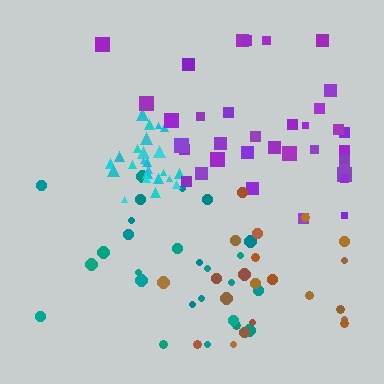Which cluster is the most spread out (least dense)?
Teal.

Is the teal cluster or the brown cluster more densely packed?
Brown.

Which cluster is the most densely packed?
Cyan.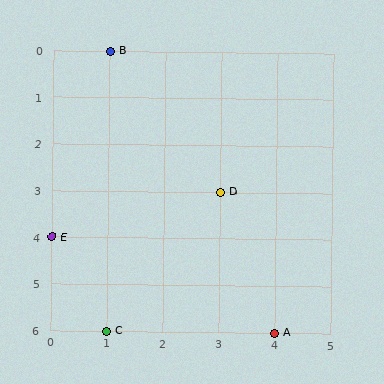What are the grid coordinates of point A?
Point A is at grid coordinates (4, 6).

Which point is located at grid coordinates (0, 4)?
Point E is at (0, 4).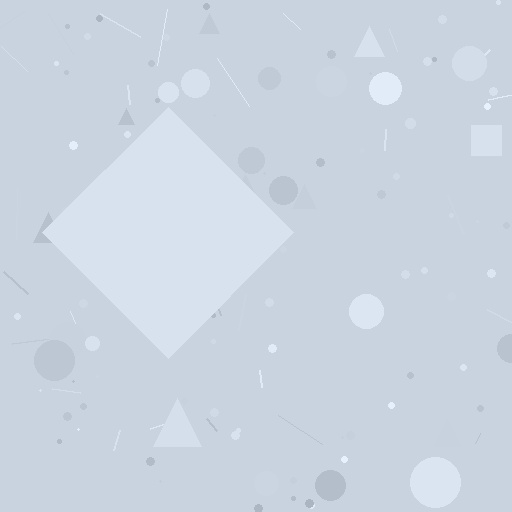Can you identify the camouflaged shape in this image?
The camouflaged shape is a diamond.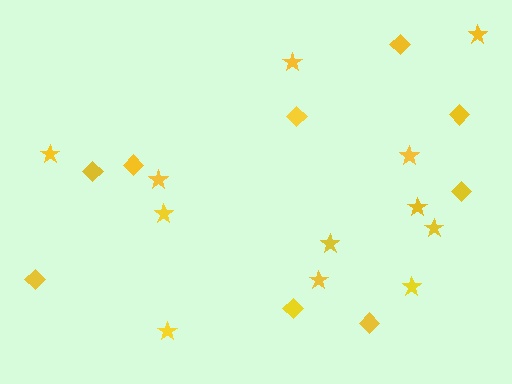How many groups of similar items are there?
There are 2 groups: one group of diamonds (9) and one group of stars (12).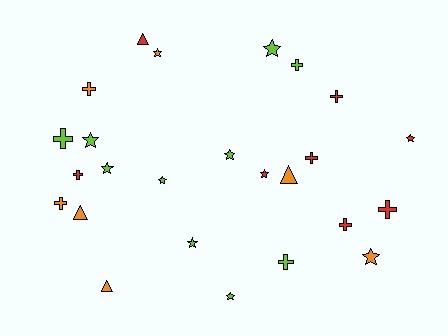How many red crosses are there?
There are 5 red crosses.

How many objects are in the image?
There are 25 objects.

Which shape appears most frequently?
Star, with 11 objects.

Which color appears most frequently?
Lime, with 10 objects.